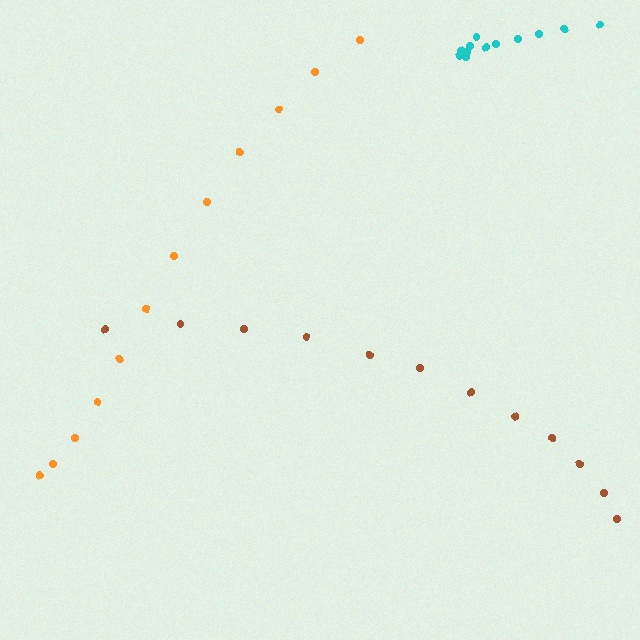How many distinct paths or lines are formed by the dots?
There are 3 distinct paths.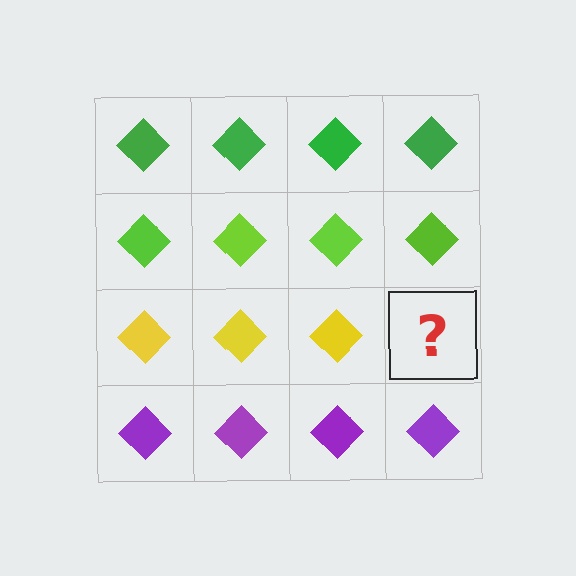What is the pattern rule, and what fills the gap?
The rule is that each row has a consistent color. The gap should be filled with a yellow diamond.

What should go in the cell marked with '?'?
The missing cell should contain a yellow diamond.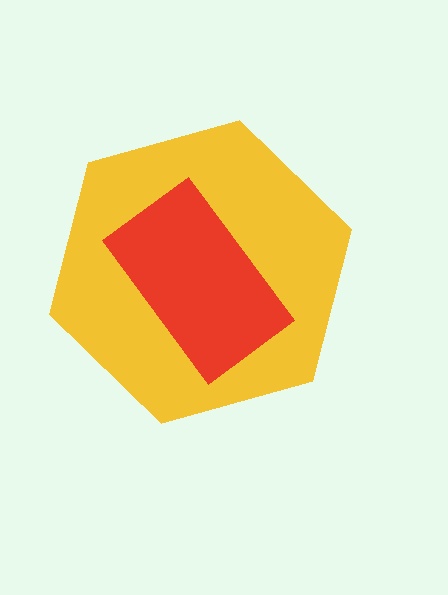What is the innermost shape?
The red rectangle.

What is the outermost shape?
The yellow hexagon.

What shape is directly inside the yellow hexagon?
The red rectangle.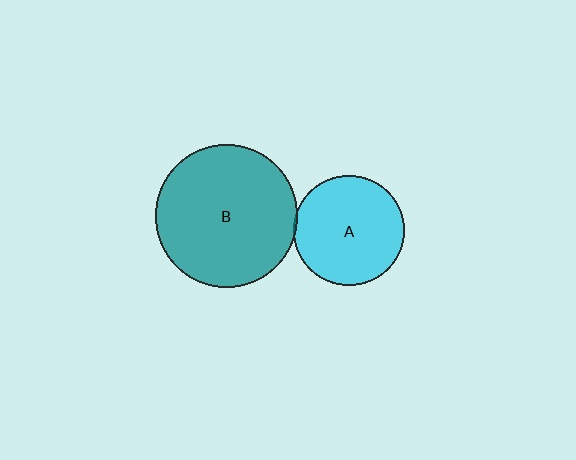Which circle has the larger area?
Circle B (teal).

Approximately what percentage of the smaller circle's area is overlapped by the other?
Approximately 5%.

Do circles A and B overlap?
Yes.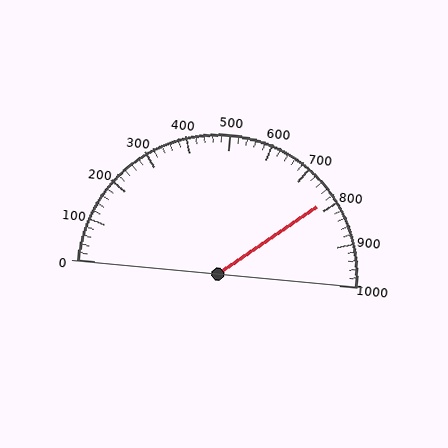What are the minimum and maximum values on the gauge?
The gauge ranges from 0 to 1000.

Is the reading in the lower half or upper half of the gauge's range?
The reading is in the upper half of the range (0 to 1000).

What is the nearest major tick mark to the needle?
The nearest major tick mark is 800.